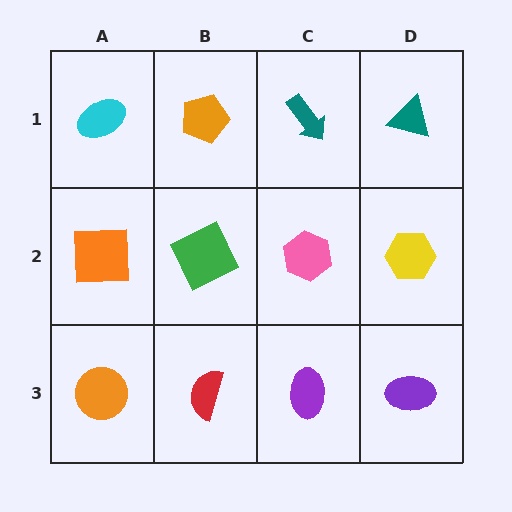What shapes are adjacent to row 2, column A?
A cyan ellipse (row 1, column A), an orange circle (row 3, column A), a green square (row 2, column B).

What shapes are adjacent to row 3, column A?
An orange square (row 2, column A), a red semicircle (row 3, column B).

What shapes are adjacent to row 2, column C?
A teal arrow (row 1, column C), a purple ellipse (row 3, column C), a green square (row 2, column B), a yellow hexagon (row 2, column D).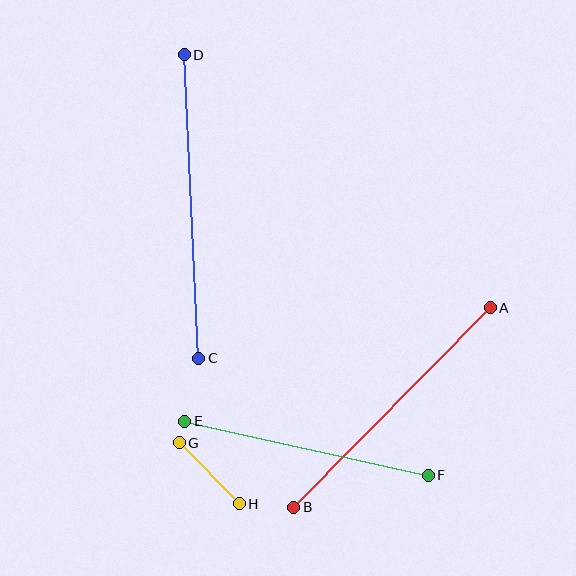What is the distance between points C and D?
The distance is approximately 304 pixels.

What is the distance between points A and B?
The distance is approximately 280 pixels.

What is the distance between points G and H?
The distance is approximately 86 pixels.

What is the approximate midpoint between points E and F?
The midpoint is at approximately (306, 448) pixels.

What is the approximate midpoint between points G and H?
The midpoint is at approximately (209, 473) pixels.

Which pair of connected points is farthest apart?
Points C and D are farthest apart.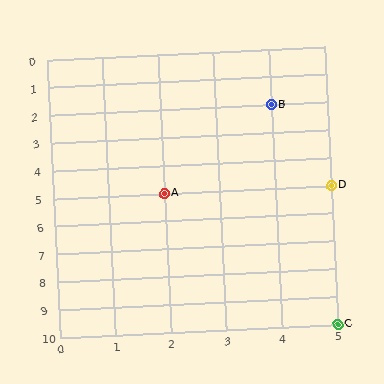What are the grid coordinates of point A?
Point A is at grid coordinates (2, 5).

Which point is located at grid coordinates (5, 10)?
Point C is at (5, 10).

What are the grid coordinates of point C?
Point C is at grid coordinates (5, 10).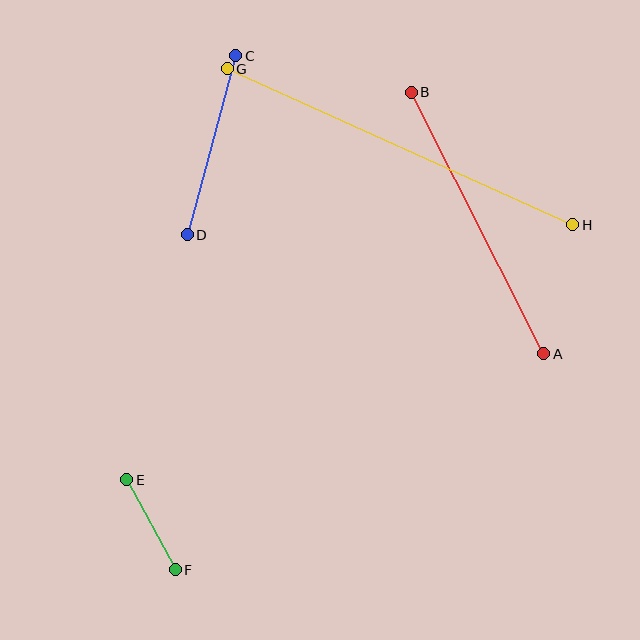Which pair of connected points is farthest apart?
Points G and H are farthest apart.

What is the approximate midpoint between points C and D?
The midpoint is at approximately (211, 145) pixels.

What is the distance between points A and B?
The distance is approximately 293 pixels.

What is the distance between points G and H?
The distance is approximately 379 pixels.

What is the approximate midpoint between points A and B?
The midpoint is at approximately (478, 223) pixels.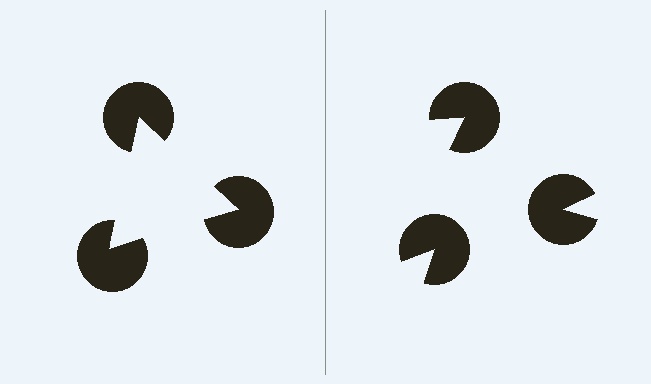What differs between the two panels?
The pac-man discs are positioned identically on both sides; only the wedge orientations differ. On the left they align to a triangle; on the right they are misaligned.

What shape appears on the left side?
An illusory triangle.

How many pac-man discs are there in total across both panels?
6 — 3 on each side.